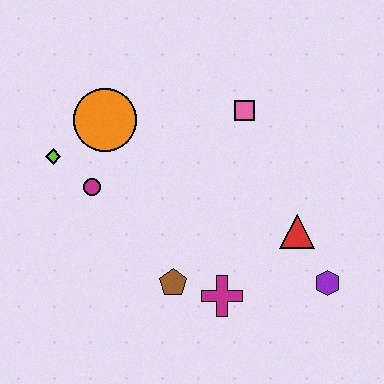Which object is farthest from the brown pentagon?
The pink square is farthest from the brown pentagon.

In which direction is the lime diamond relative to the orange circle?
The lime diamond is to the left of the orange circle.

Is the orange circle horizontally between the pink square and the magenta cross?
No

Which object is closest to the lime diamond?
The magenta circle is closest to the lime diamond.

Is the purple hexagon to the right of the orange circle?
Yes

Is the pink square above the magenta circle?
Yes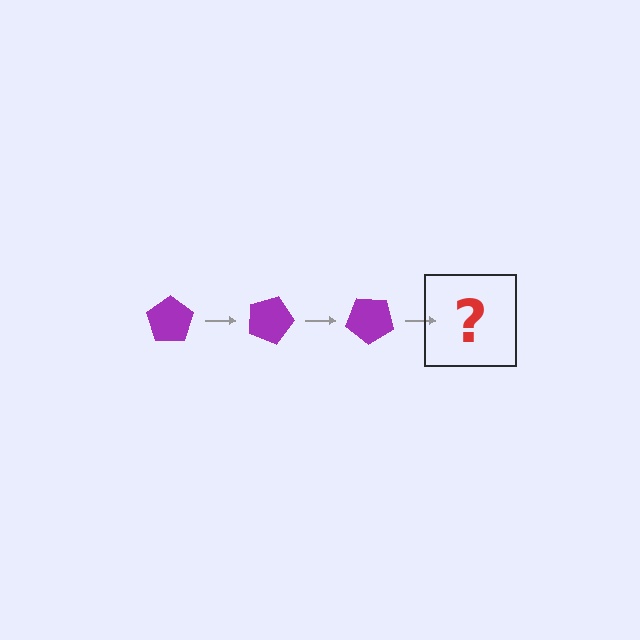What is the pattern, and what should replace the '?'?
The pattern is that the pentagon rotates 20 degrees each step. The '?' should be a purple pentagon rotated 60 degrees.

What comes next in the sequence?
The next element should be a purple pentagon rotated 60 degrees.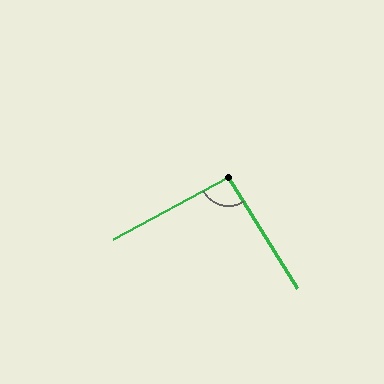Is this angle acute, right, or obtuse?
It is approximately a right angle.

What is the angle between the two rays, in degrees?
Approximately 94 degrees.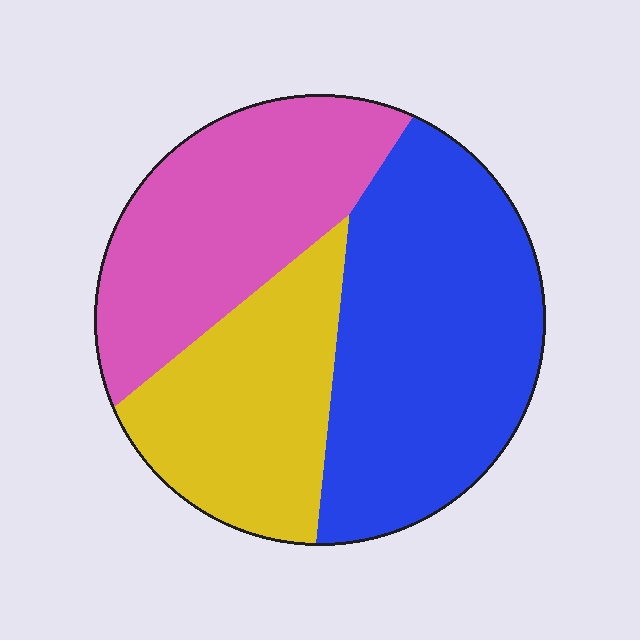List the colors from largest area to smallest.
From largest to smallest: blue, pink, yellow.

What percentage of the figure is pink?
Pink covers around 30% of the figure.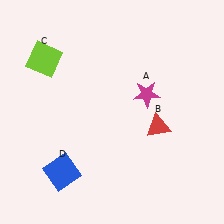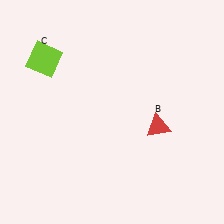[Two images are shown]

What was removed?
The magenta star (A), the blue square (D) were removed in Image 2.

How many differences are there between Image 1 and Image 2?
There are 2 differences between the two images.